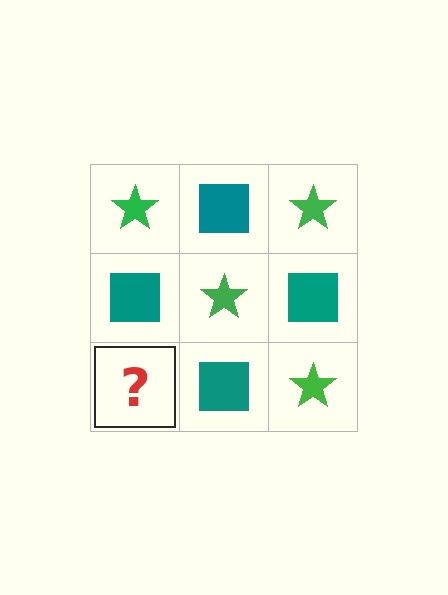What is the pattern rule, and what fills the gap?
The rule is that it alternates green star and teal square in a checkerboard pattern. The gap should be filled with a green star.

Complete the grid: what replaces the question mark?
The question mark should be replaced with a green star.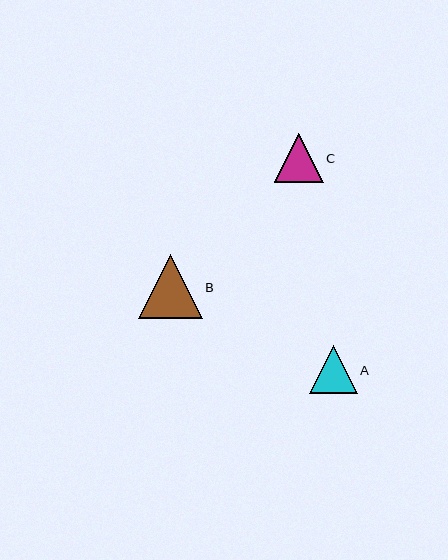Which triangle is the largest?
Triangle B is the largest with a size of approximately 64 pixels.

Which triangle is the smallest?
Triangle A is the smallest with a size of approximately 47 pixels.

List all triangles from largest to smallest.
From largest to smallest: B, C, A.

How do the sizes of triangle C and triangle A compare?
Triangle C and triangle A are approximately the same size.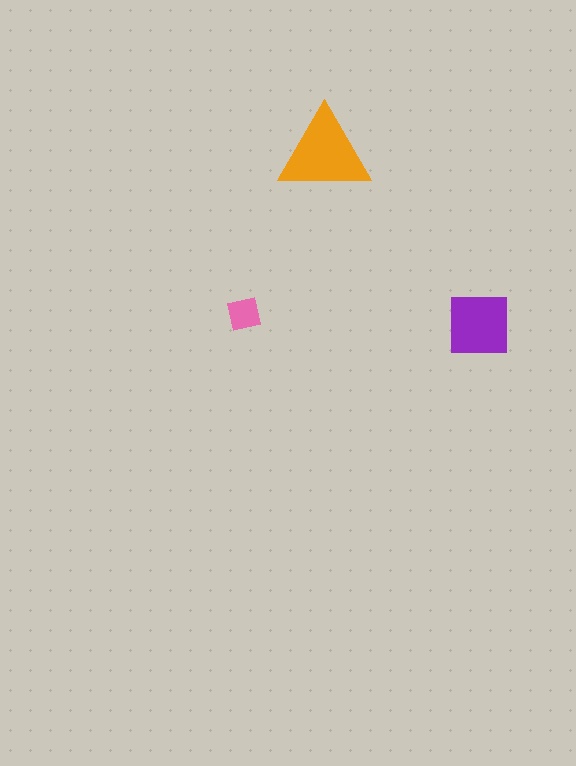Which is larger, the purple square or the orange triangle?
The orange triangle.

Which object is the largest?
The orange triangle.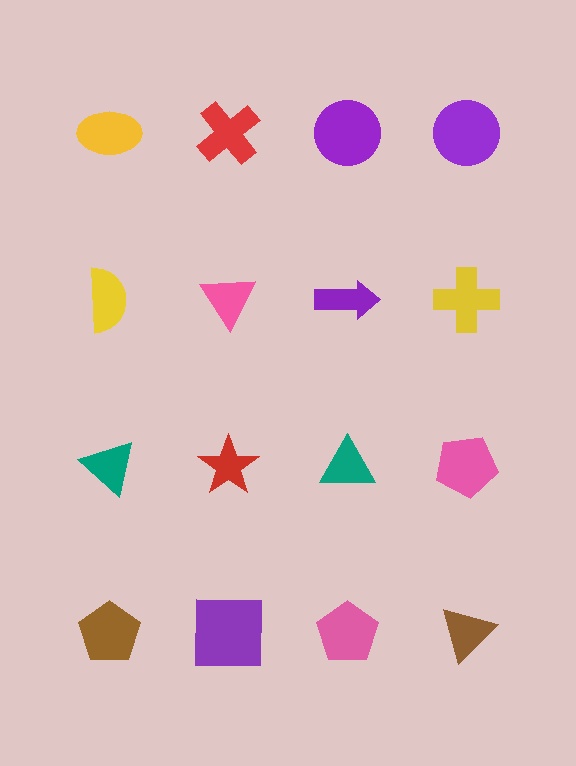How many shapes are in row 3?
4 shapes.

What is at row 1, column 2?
A red cross.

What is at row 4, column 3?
A pink pentagon.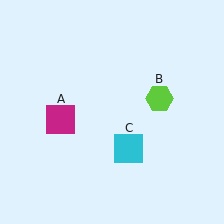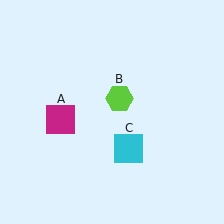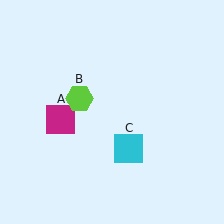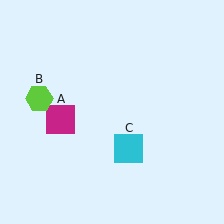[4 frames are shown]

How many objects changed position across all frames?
1 object changed position: lime hexagon (object B).